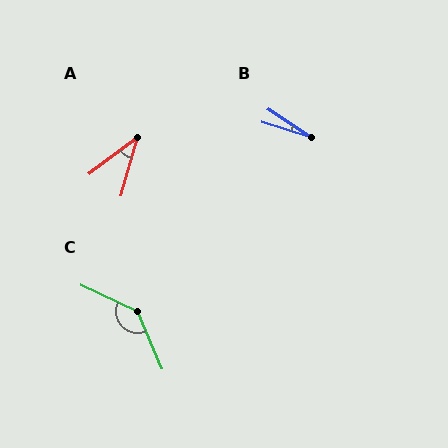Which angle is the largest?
C, at approximately 138 degrees.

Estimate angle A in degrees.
Approximately 37 degrees.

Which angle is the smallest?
B, at approximately 15 degrees.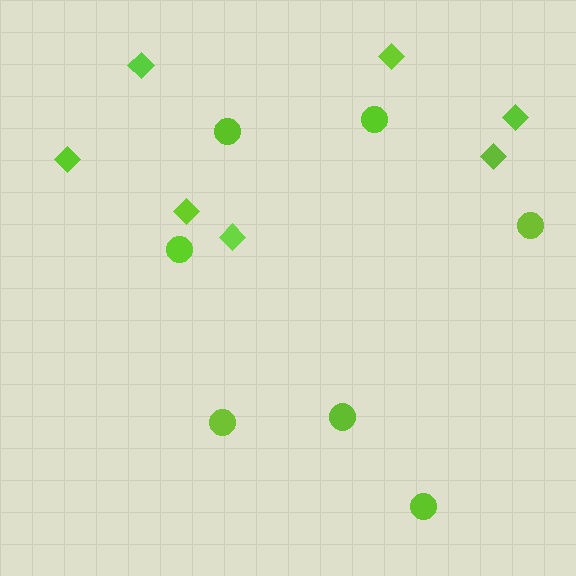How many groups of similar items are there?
There are 2 groups: one group of diamonds (7) and one group of circles (7).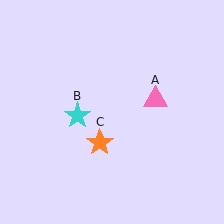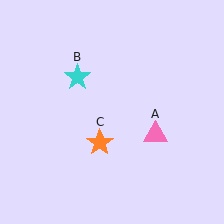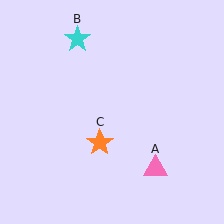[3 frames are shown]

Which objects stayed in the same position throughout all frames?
Orange star (object C) remained stationary.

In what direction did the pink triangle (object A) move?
The pink triangle (object A) moved down.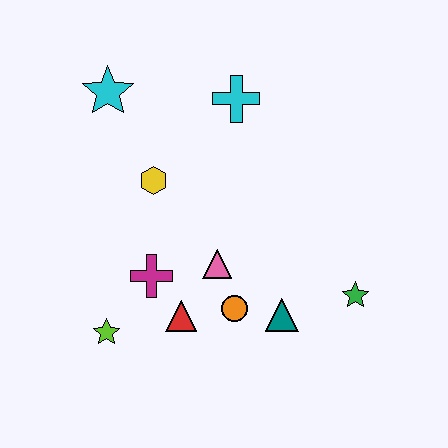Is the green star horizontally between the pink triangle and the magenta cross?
No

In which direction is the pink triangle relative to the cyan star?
The pink triangle is below the cyan star.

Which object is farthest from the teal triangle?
The cyan star is farthest from the teal triangle.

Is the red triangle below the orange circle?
Yes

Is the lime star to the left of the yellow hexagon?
Yes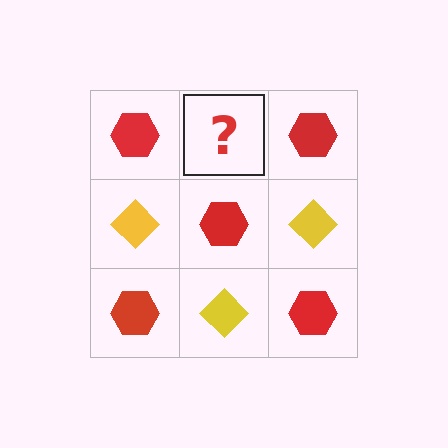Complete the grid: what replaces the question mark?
The question mark should be replaced with a yellow diamond.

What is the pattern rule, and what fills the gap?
The rule is that it alternates red hexagon and yellow diamond in a checkerboard pattern. The gap should be filled with a yellow diamond.